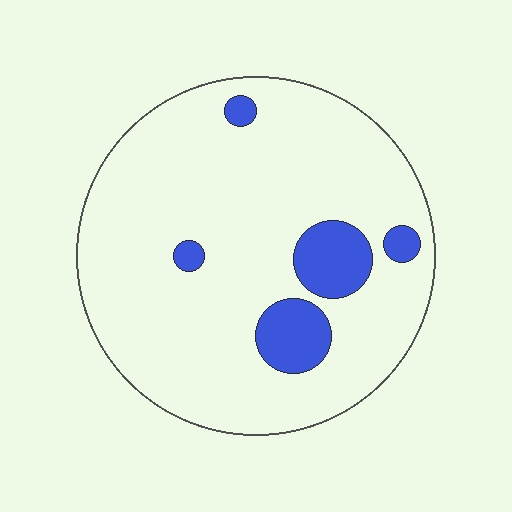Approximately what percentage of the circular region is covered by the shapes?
Approximately 10%.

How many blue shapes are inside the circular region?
5.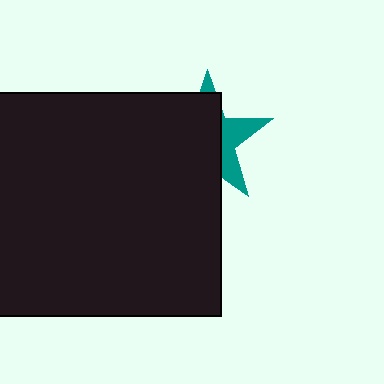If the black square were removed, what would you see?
You would see the complete teal star.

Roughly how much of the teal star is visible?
A small part of it is visible (roughly 34%).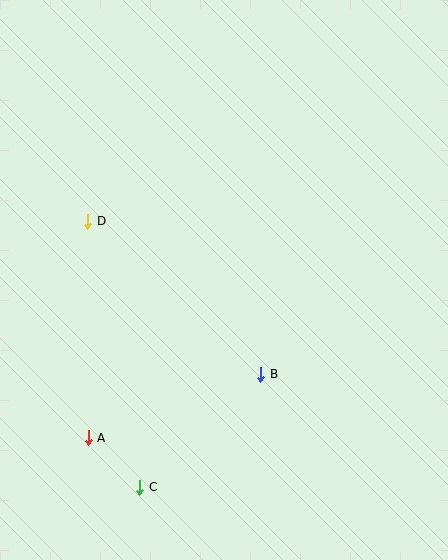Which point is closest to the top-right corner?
Point B is closest to the top-right corner.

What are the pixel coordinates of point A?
Point A is at (88, 438).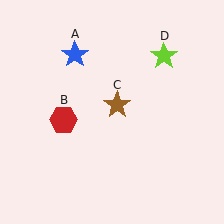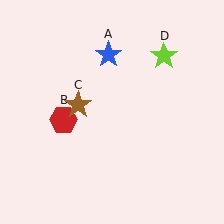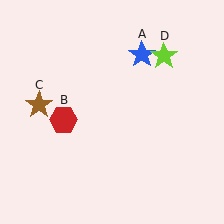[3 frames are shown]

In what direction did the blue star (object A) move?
The blue star (object A) moved right.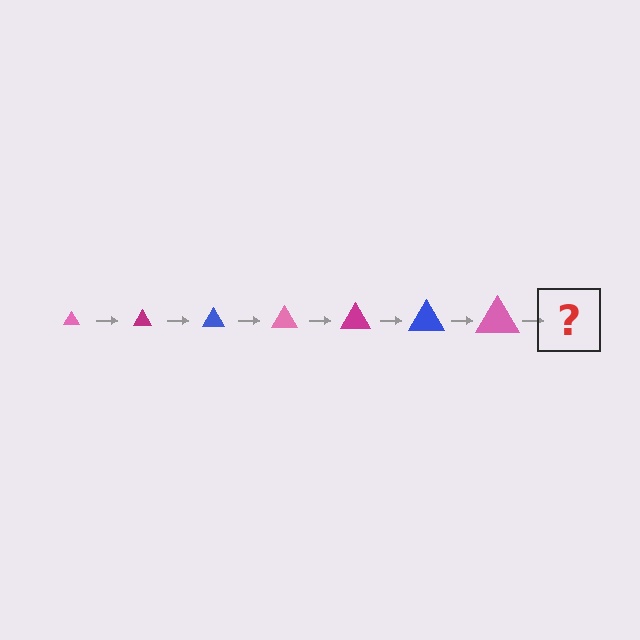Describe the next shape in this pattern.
It should be a magenta triangle, larger than the previous one.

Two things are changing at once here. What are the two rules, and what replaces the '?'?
The two rules are that the triangle grows larger each step and the color cycles through pink, magenta, and blue. The '?' should be a magenta triangle, larger than the previous one.